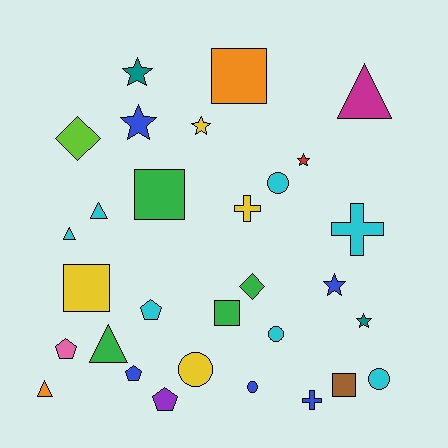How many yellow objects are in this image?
There are 4 yellow objects.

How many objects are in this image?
There are 30 objects.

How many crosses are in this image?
There are 3 crosses.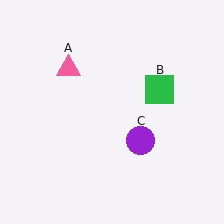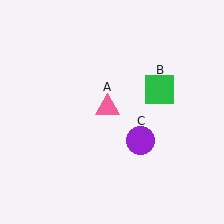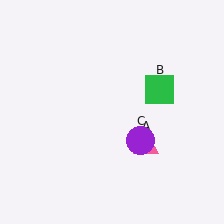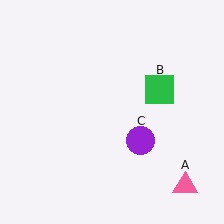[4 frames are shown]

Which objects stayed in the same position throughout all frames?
Green square (object B) and purple circle (object C) remained stationary.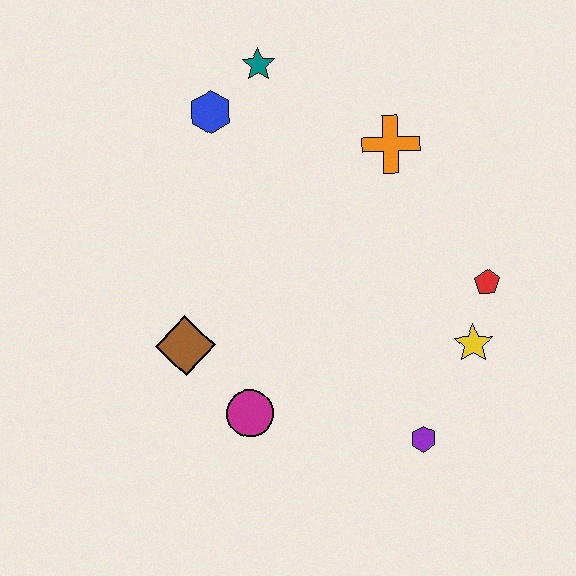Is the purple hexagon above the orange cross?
No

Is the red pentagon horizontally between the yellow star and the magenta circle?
No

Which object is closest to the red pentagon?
The yellow star is closest to the red pentagon.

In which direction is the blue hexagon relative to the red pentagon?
The blue hexagon is to the left of the red pentagon.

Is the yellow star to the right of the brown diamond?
Yes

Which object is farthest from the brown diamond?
The red pentagon is farthest from the brown diamond.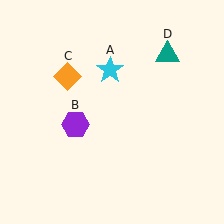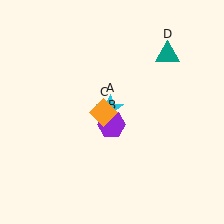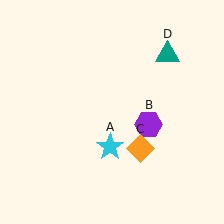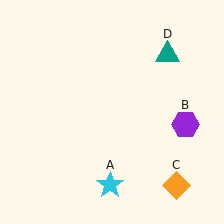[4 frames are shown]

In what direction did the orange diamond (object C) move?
The orange diamond (object C) moved down and to the right.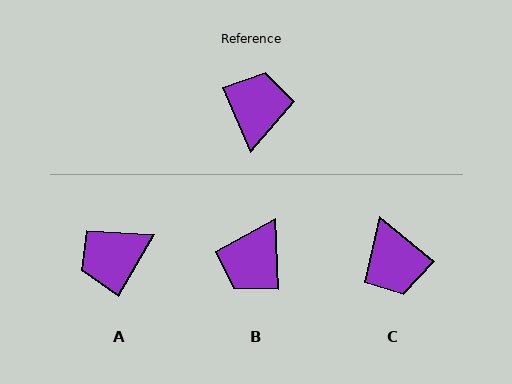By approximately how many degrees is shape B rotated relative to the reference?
Approximately 160 degrees counter-clockwise.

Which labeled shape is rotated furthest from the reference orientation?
B, about 160 degrees away.